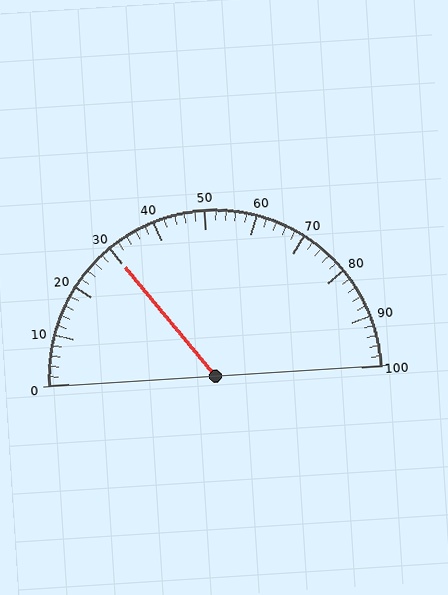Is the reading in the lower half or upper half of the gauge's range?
The reading is in the lower half of the range (0 to 100).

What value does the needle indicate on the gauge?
The needle indicates approximately 30.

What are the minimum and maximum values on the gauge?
The gauge ranges from 0 to 100.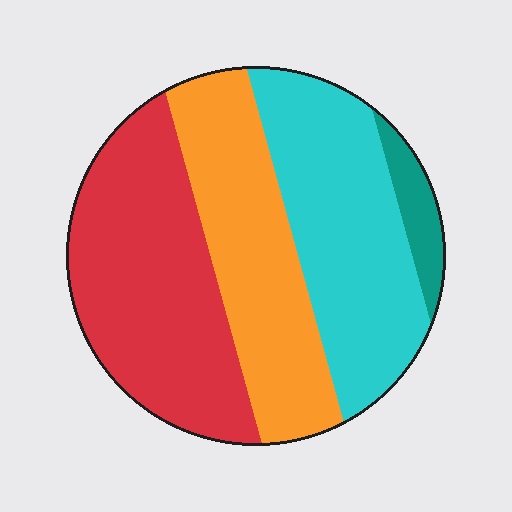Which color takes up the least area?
Teal, at roughly 5%.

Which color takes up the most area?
Red, at roughly 35%.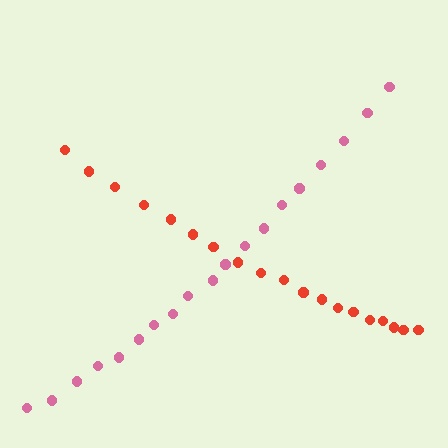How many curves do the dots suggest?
There are 2 distinct paths.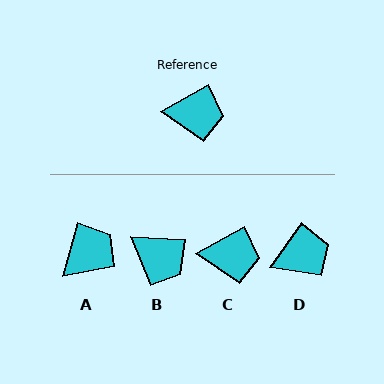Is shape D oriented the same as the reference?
No, it is off by about 25 degrees.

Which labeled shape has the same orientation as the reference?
C.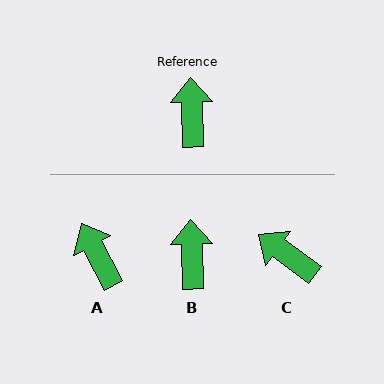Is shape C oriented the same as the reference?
No, it is off by about 52 degrees.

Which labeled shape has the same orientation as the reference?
B.